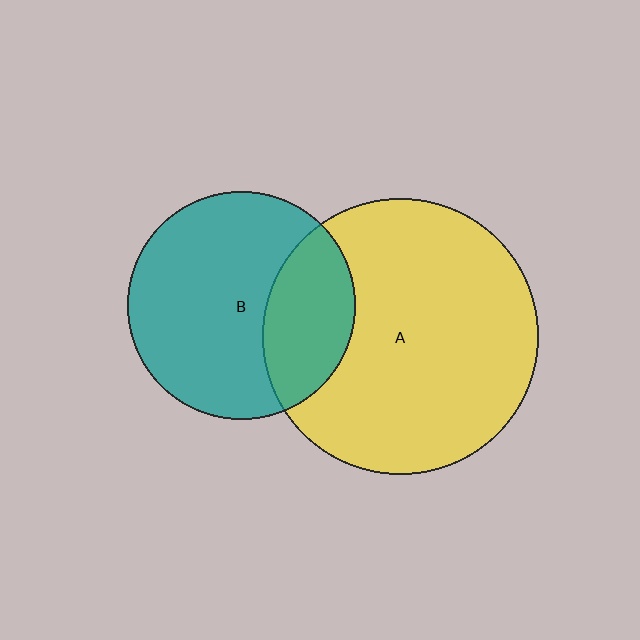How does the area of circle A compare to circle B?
Approximately 1.5 times.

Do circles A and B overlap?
Yes.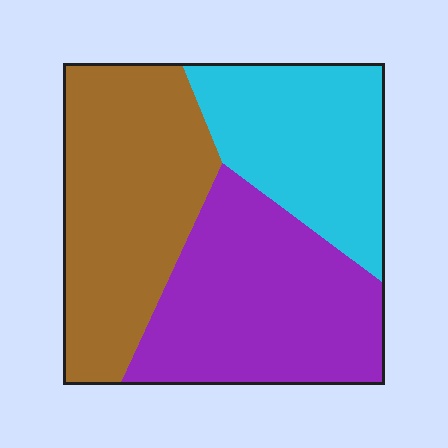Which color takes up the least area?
Cyan, at roughly 25%.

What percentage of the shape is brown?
Brown covers 37% of the shape.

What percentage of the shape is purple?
Purple covers 36% of the shape.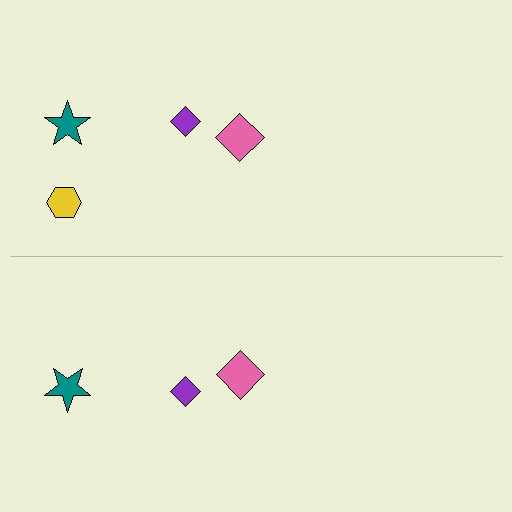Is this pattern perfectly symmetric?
No, the pattern is not perfectly symmetric. A yellow hexagon is missing from the bottom side.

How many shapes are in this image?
There are 7 shapes in this image.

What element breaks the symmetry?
A yellow hexagon is missing from the bottom side.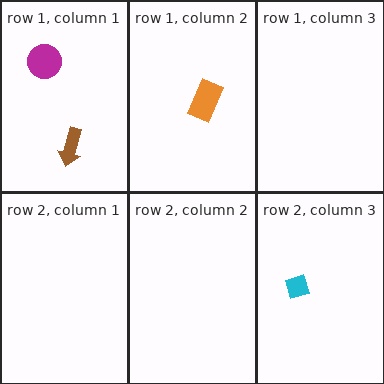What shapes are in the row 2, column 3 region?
The cyan diamond.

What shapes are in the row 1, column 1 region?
The brown arrow, the magenta circle.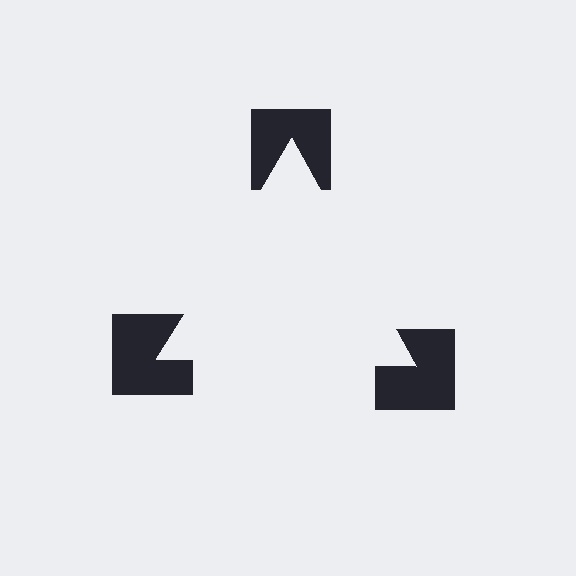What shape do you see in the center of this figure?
An illusory triangle — its edges are inferred from the aligned wedge cuts in the notched squares, not physically drawn.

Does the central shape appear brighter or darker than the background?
It typically appears slightly brighter than the background, even though no actual brightness change is drawn.